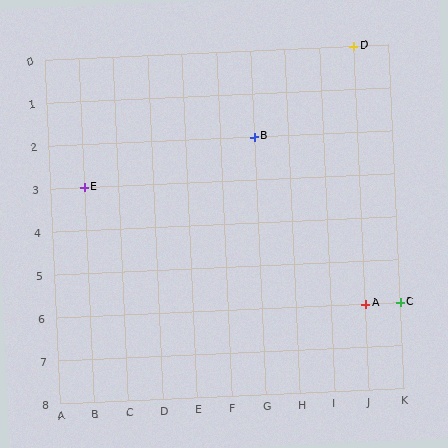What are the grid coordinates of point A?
Point A is at grid coordinates (J, 6).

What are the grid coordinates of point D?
Point D is at grid coordinates (J, 0).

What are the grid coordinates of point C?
Point C is at grid coordinates (K, 6).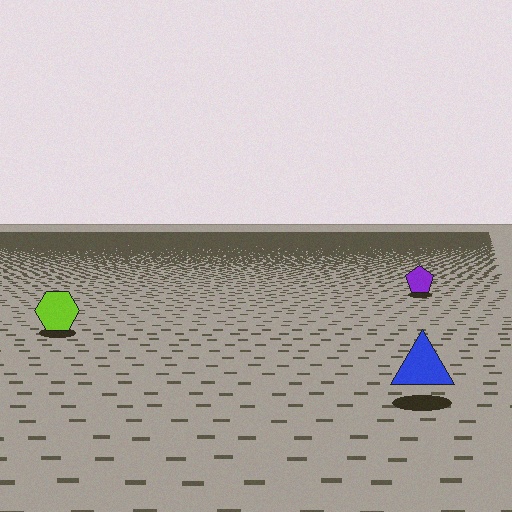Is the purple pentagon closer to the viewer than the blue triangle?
No. The blue triangle is closer — you can tell from the texture gradient: the ground texture is coarser near it.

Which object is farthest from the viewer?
The purple pentagon is farthest from the viewer. It appears smaller and the ground texture around it is denser.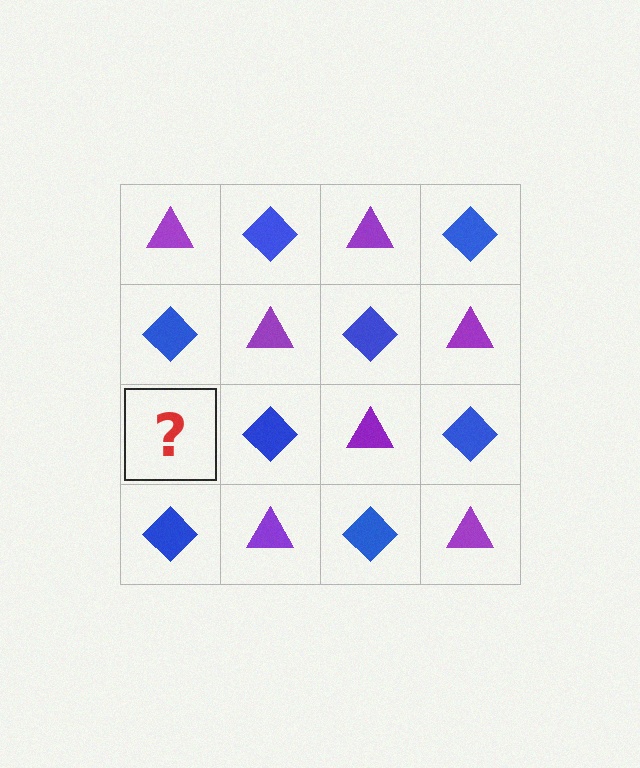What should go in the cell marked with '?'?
The missing cell should contain a purple triangle.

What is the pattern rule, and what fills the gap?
The rule is that it alternates purple triangle and blue diamond in a checkerboard pattern. The gap should be filled with a purple triangle.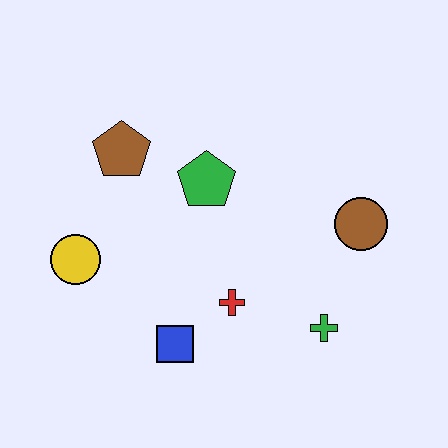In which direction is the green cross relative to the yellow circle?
The green cross is to the right of the yellow circle.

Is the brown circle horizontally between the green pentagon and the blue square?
No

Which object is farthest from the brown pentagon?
The green cross is farthest from the brown pentagon.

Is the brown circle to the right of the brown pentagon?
Yes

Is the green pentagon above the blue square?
Yes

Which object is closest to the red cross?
The blue square is closest to the red cross.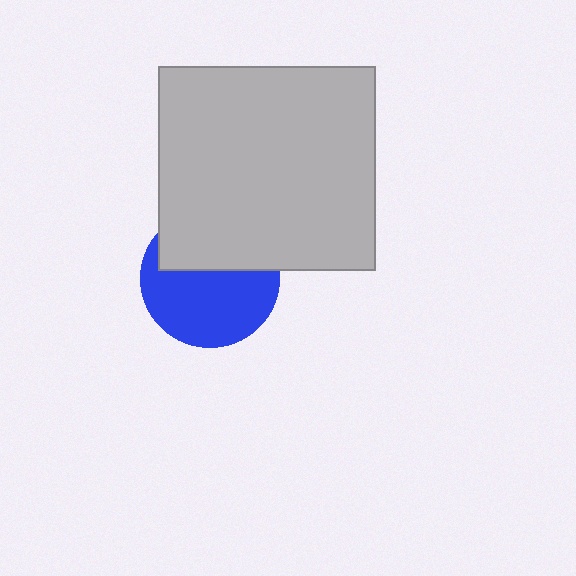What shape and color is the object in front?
The object in front is a light gray rectangle.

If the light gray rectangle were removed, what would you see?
You would see the complete blue circle.